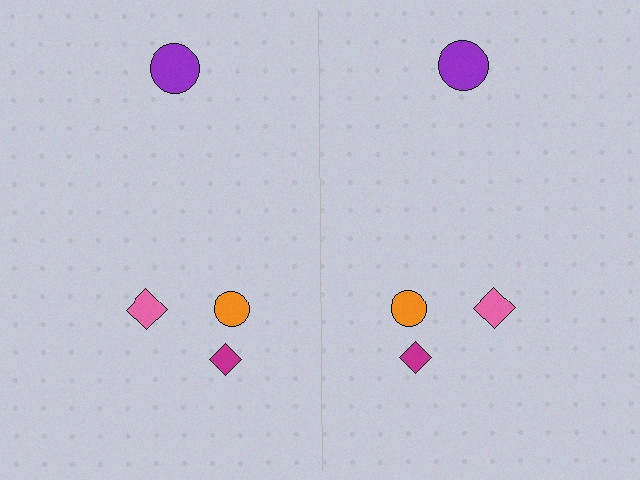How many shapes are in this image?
There are 8 shapes in this image.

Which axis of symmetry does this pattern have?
The pattern has a vertical axis of symmetry running through the center of the image.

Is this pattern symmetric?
Yes, this pattern has bilateral (reflection) symmetry.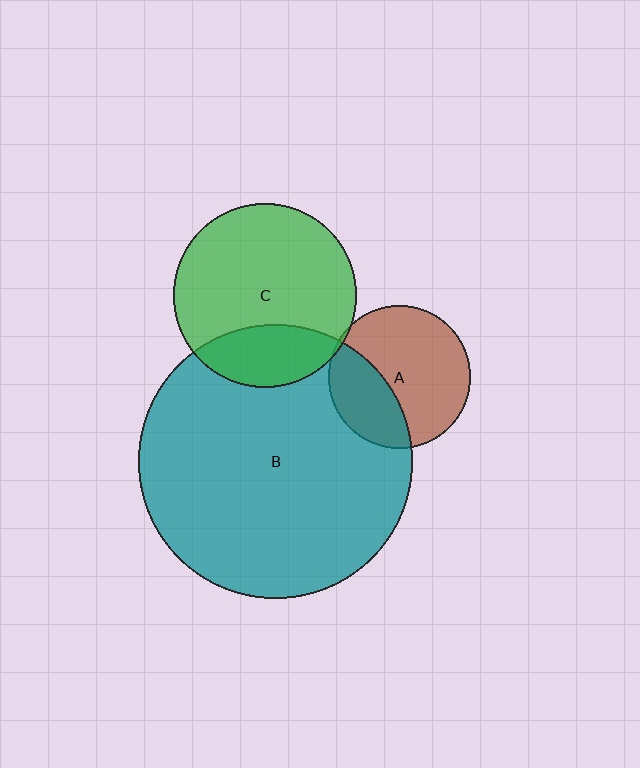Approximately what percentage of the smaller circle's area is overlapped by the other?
Approximately 25%.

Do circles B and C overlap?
Yes.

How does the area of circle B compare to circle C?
Approximately 2.2 times.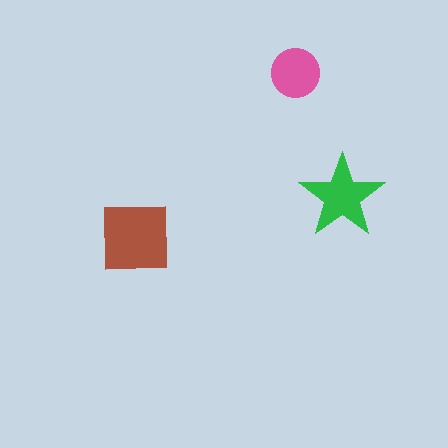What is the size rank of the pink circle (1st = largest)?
3rd.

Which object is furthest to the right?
The green star is rightmost.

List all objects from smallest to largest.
The pink circle, the green star, the brown square.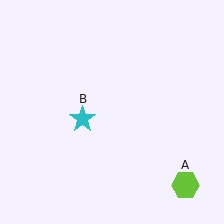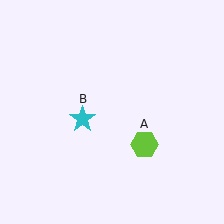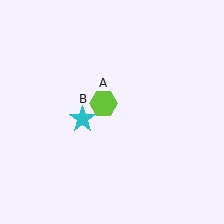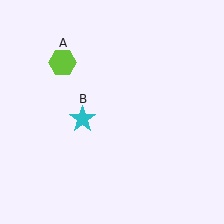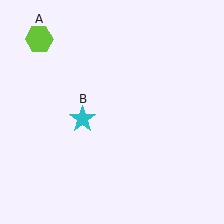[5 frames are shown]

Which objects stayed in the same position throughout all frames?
Cyan star (object B) remained stationary.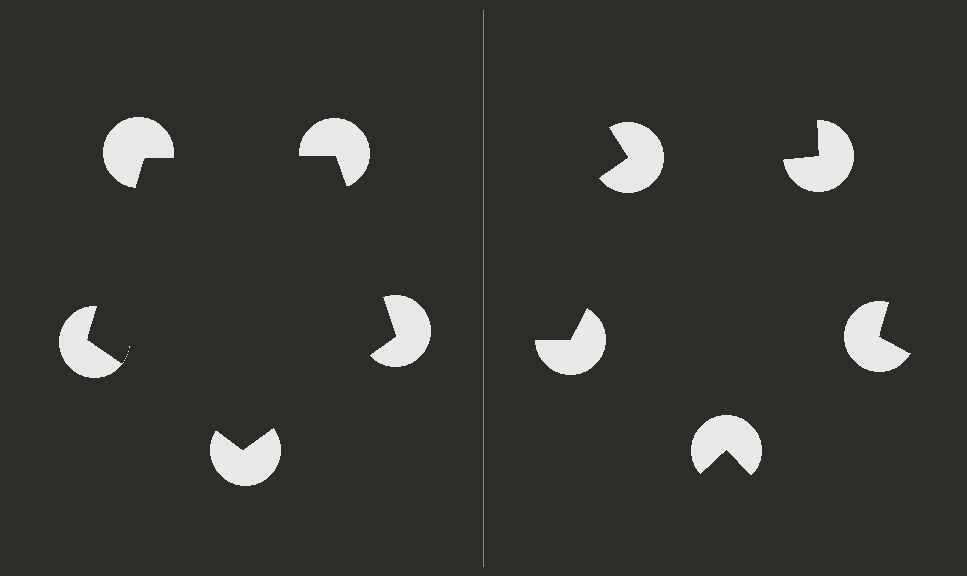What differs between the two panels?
The pac-man discs are positioned identically on both sides; only the wedge orientations differ. On the left they align to a pentagon; on the right they are misaligned.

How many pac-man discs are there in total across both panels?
10 — 5 on each side.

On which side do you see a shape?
An illusory pentagon appears on the left side. On the right side the wedge cuts are rotated, so no coherent shape forms.